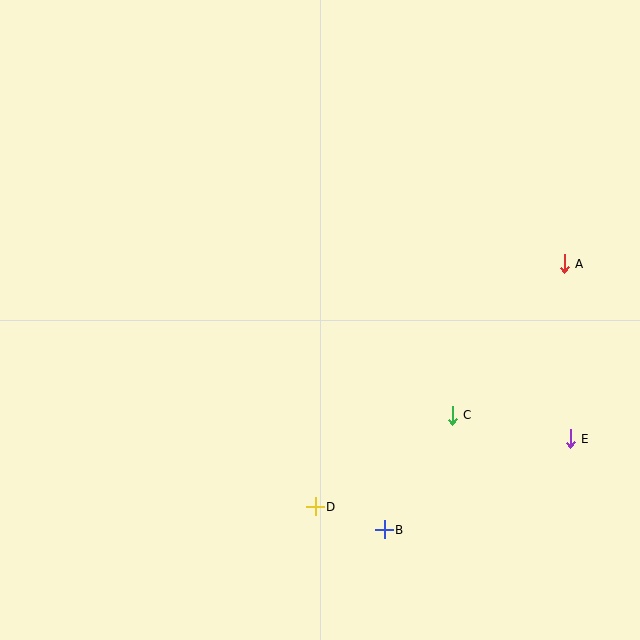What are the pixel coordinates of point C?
Point C is at (452, 415).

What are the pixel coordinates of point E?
Point E is at (570, 439).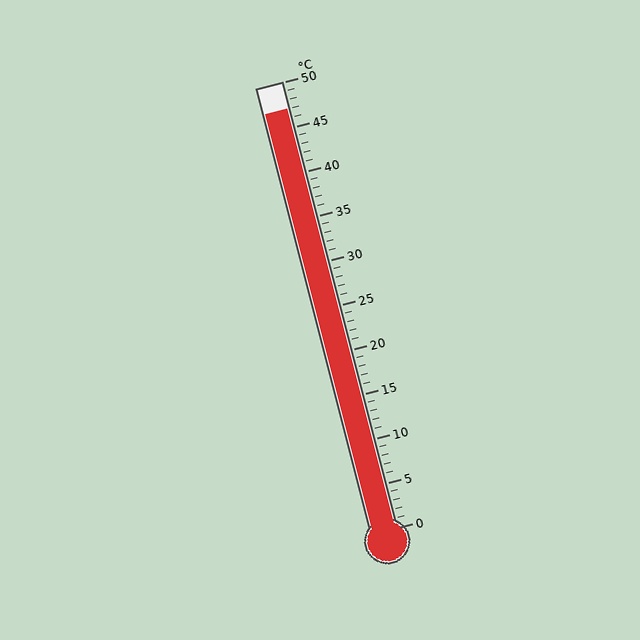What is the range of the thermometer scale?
The thermometer scale ranges from 0°C to 50°C.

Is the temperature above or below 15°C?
The temperature is above 15°C.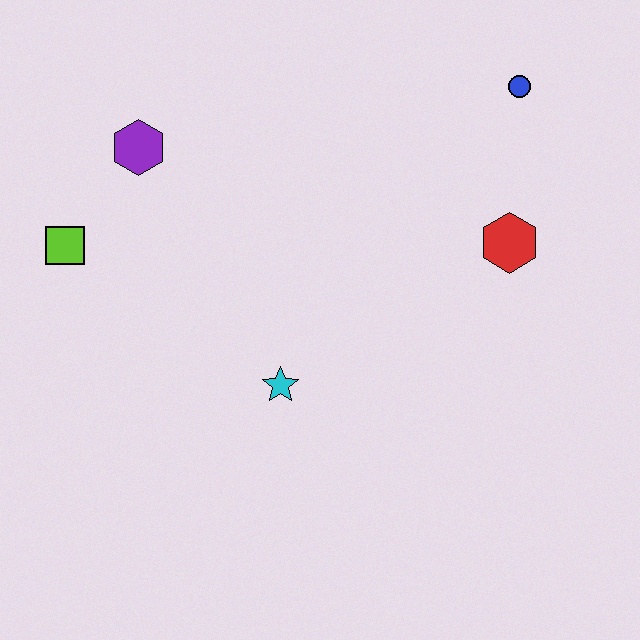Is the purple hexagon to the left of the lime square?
No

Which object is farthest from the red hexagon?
The lime square is farthest from the red hexagon.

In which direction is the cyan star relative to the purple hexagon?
The cyan star is below the purple hexagon.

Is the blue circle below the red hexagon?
No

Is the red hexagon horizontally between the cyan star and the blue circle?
Yes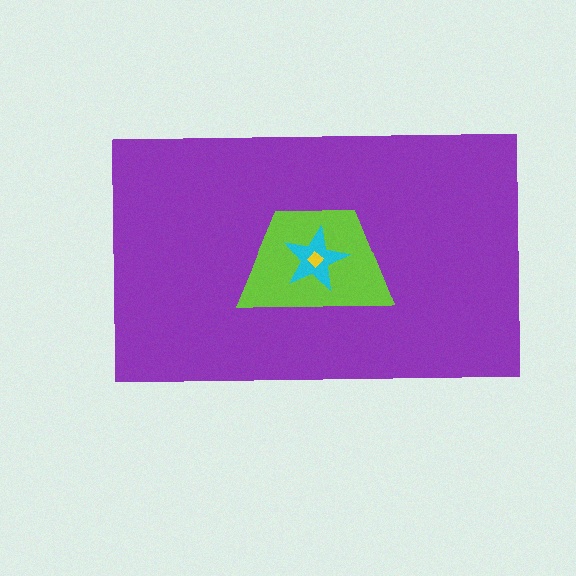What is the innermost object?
The yellow diamond.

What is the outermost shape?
The purple rectangle.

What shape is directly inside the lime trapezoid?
The cyan star.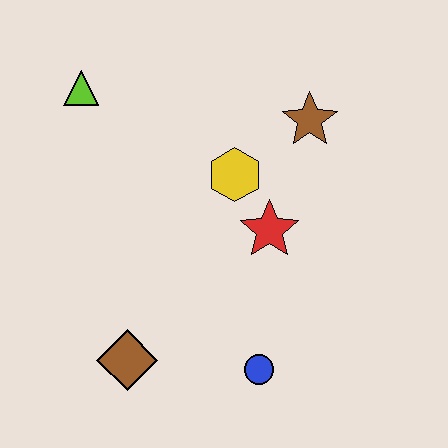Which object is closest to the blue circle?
The brown diamond is closest to the blue circle.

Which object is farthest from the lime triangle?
The blue circle is farthest from the lime triangle.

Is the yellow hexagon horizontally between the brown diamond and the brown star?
Yes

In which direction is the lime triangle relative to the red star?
The lime triangle is to the left of the red star.